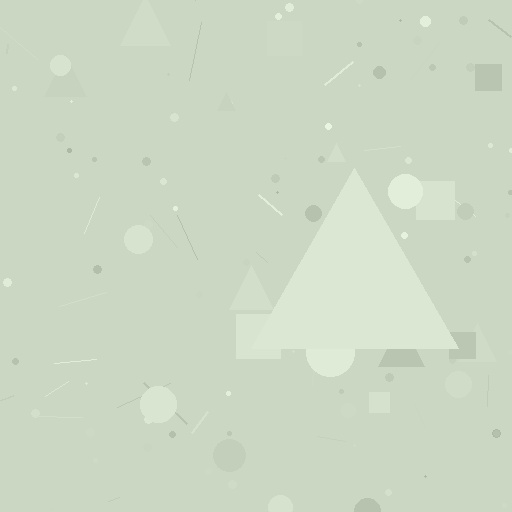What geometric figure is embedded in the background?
A triangle is embedded in the background.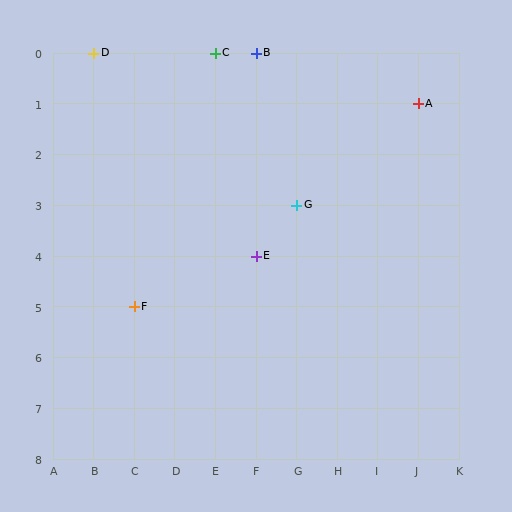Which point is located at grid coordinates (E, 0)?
Point C is at (E, 0).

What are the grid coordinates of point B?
Point B is at grid coordinates (F, 0).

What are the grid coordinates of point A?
Point A is at grid coordinates (J, 1).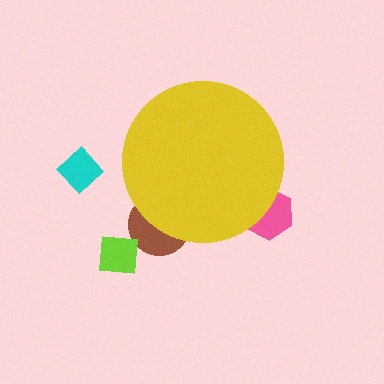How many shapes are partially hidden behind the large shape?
2 shapes are partially hidden.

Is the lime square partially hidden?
No, the lime square is fully visible.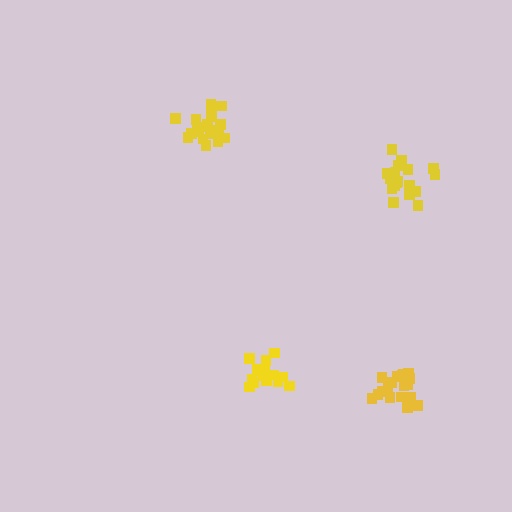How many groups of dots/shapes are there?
There are 4 groups.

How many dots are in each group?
Group 1: 15 dots, Group 2: 19 dots, Group 3: 20 dots, Group 4: 20 dots (74 total).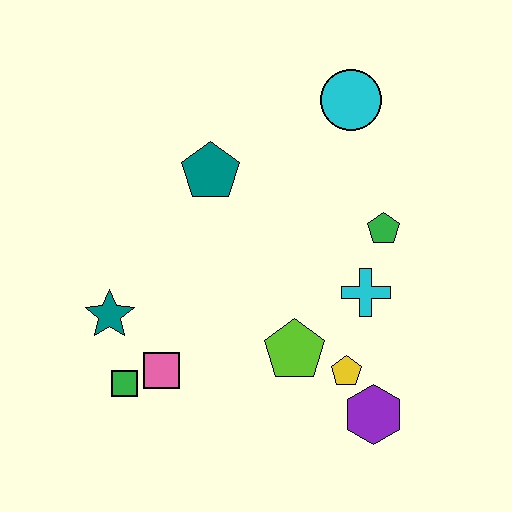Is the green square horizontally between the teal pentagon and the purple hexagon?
No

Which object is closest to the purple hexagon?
The yellow pentagon is closest to the purple hexagon.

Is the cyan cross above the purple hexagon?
Yes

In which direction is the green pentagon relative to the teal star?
The green pentagon is to the right of the teal star.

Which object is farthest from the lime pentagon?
The cyan circle is farthest from the lime pentagon.